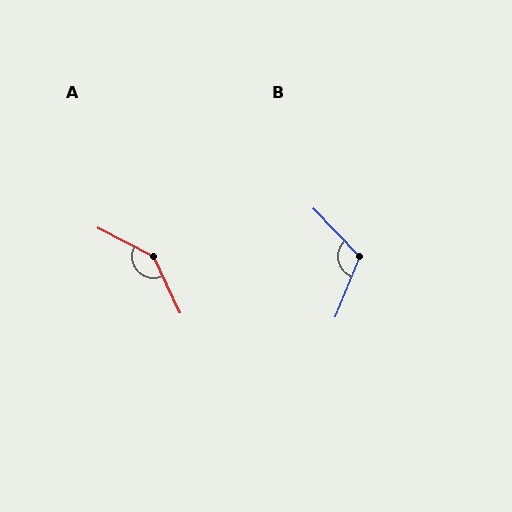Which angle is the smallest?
B, at approximately 114 degrees.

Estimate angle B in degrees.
Approximately 114 degrees.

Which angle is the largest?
A, at approximately 142 degrees.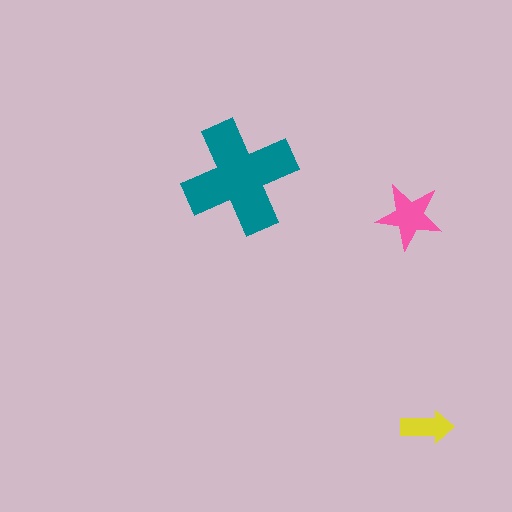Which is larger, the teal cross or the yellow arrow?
The teal cross.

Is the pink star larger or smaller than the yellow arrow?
Larger.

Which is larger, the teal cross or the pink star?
The teal cross.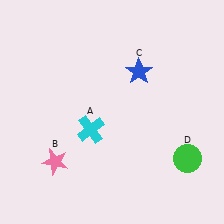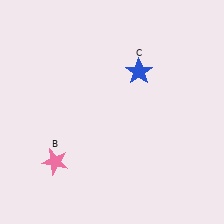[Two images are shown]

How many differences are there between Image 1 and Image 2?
There are 2 differences between the two images.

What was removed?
The cyan cross (A), the green circle (D) were removed in Image 2.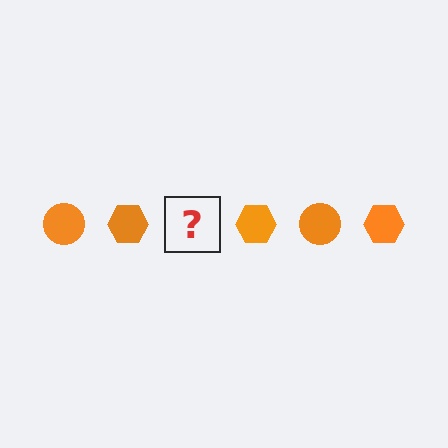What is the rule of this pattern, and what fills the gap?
The rule is that the pattern cycles through circle, hexagon shapes in orange. The gap should be filled with an orange circle.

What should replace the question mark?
The question mark should be replaced with an orange circle.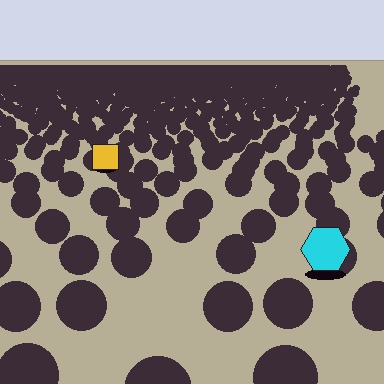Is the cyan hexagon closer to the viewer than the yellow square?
Yes. The cyan hexagon is closer — you can tell from the texture gradient: the ground texture is coarser near it.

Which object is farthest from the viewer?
The yellow square is farthest from the viewer. It appears smaller and the ground texture around it is denser.